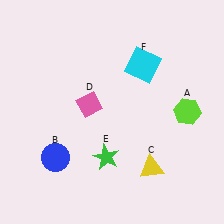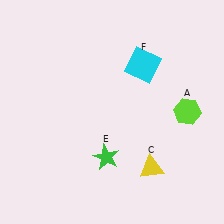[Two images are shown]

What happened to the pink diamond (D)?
The pink diamond (D) was removed in Image 2. It was in the top-left area of Image 1.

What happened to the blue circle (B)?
The blue circle (B) was removed in Image 2. It was in the bottom-left area of Image 1.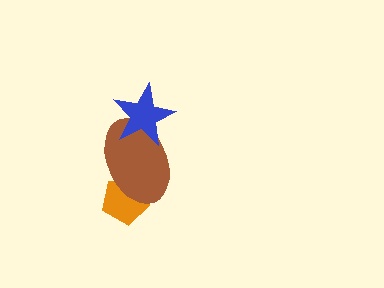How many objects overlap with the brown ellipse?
2 objects overlap with the brown ellipse.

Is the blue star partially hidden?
No, no other shape covers it.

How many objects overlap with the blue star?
1 object overlaps with the blue star.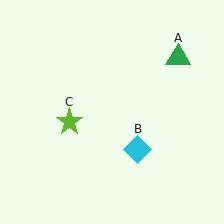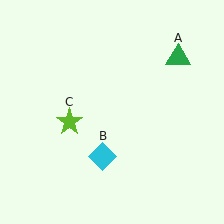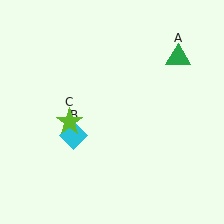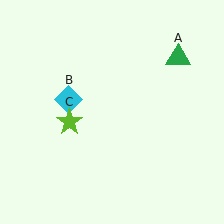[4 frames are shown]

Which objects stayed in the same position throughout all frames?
Green triangle (object A) and lime star (object C) remained stationary.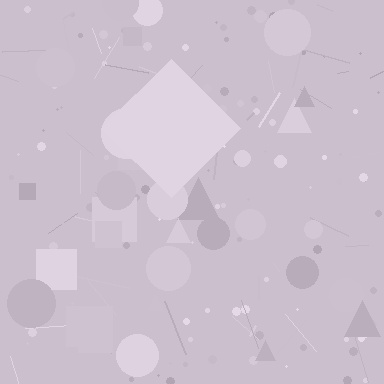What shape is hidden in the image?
A diamond is hidden in the image.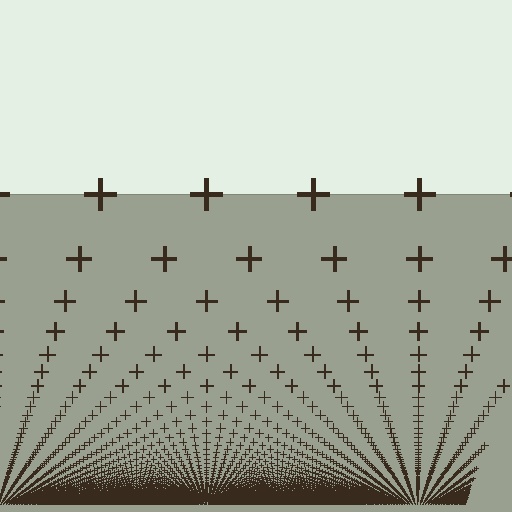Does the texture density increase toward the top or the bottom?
Density increases toward the bottom.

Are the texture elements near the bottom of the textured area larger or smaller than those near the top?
Smaller. The gradient is inverted — elements near the bottom are smaller and denser.